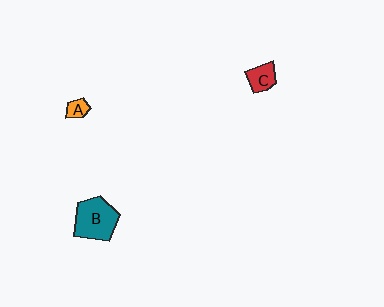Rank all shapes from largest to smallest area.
From largest to smallest: B (teal), C (red), A (orange).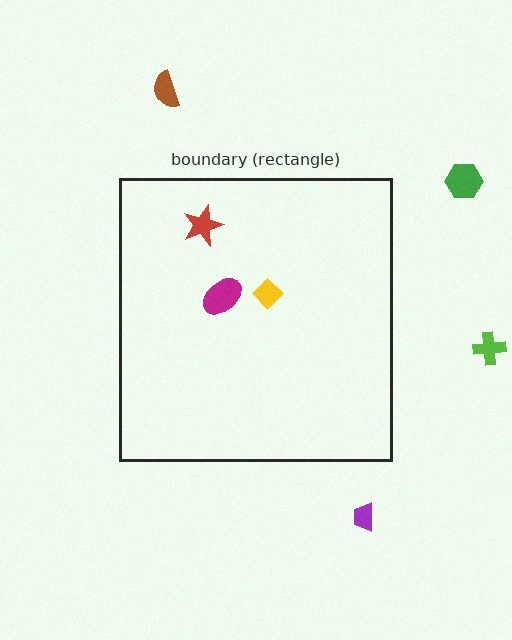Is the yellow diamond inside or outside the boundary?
Inside.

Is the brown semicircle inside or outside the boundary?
Outside.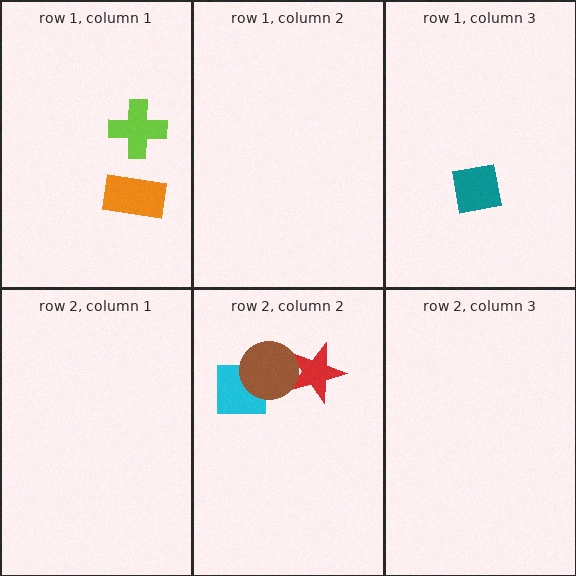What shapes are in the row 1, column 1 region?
The lime cross, the orange rectangle.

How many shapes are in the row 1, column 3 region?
1.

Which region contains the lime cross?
The row 1, column 1 region.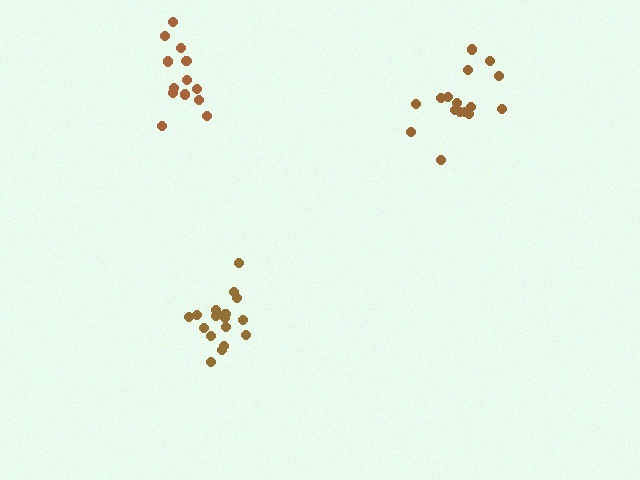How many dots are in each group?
Group 1: 17 dots, Group 2: 13 dots, Group 3: 16 dots (46 total).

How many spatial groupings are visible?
There are 3 spatial groupings.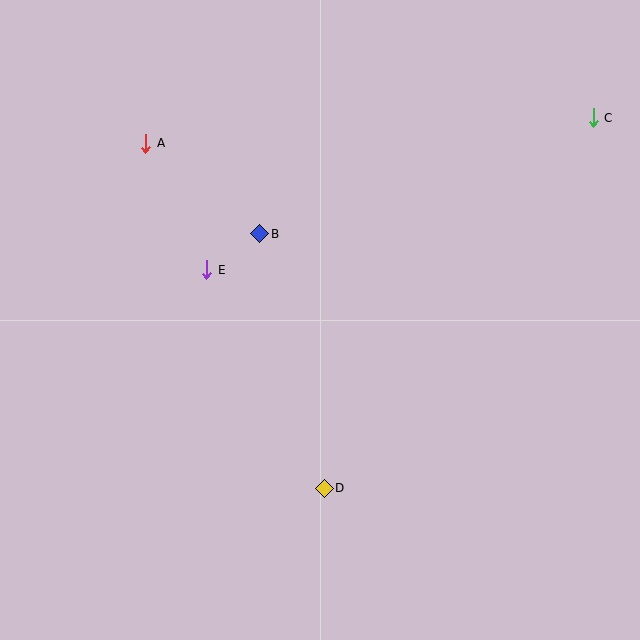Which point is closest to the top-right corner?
Point C is closest to the top-right corner.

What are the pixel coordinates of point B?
Point B is at (260, 234).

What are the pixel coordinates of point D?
Point D is at (324, 488).